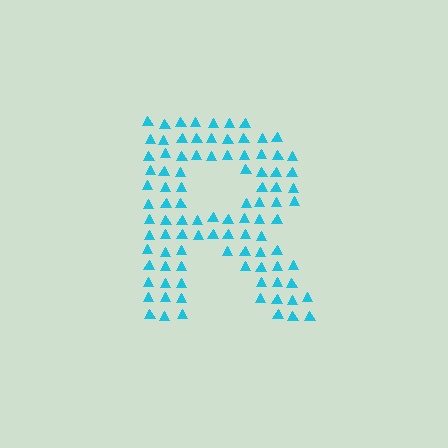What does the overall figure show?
The overall figure shows the letter R.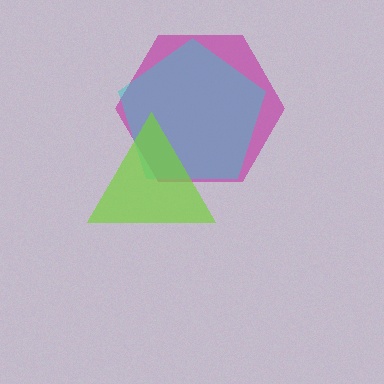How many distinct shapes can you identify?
There are 3 distinct shapes: a magenta hexagon, a cyan pentagon, a lime triangle.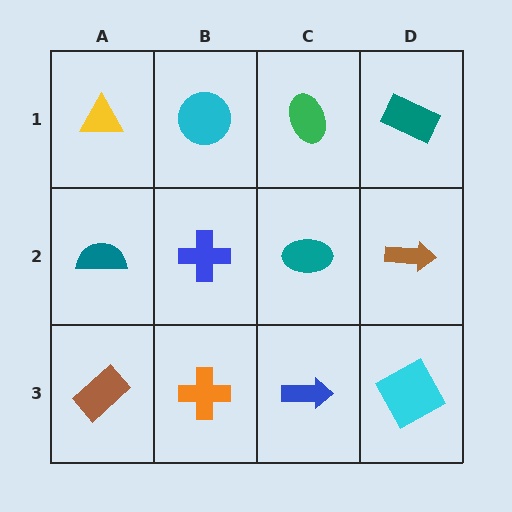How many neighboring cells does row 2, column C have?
4.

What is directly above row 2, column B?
A cyan circle.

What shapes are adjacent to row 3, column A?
A teal semicircle (row 2, column A), an orange cross (row 3, column B).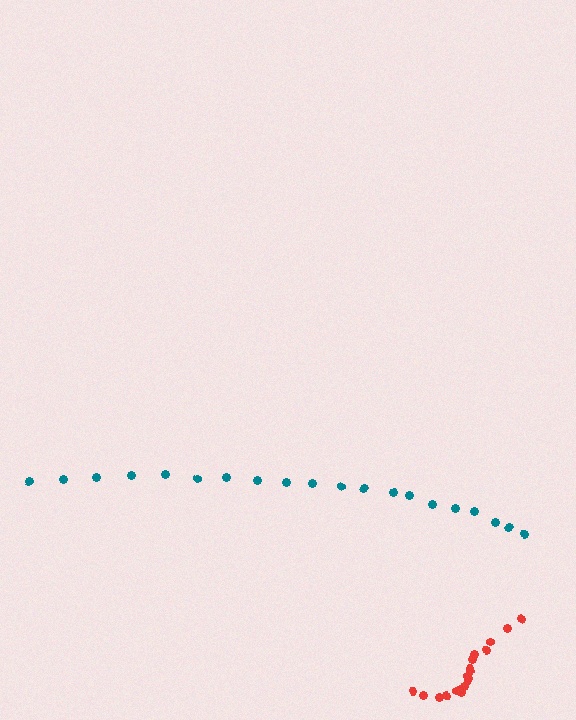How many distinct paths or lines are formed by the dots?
There are 2 distinct paths.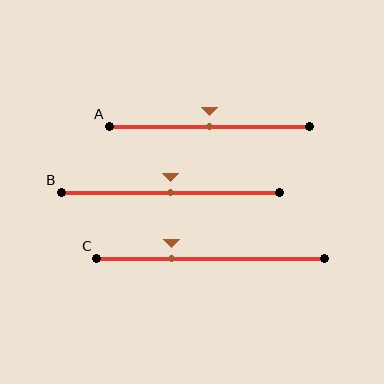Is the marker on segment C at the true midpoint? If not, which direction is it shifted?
No, the marker on segment C is shifted to the left by about 17% of the segment length.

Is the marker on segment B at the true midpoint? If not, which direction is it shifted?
Yes, the marker on segment B is at the true midpoint.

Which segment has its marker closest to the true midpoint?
Segment A has its marker closest to the true midpoint.